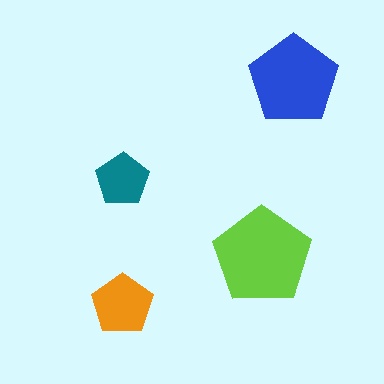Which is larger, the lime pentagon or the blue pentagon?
The lime one.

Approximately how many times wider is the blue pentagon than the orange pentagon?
About 1.5 times wider.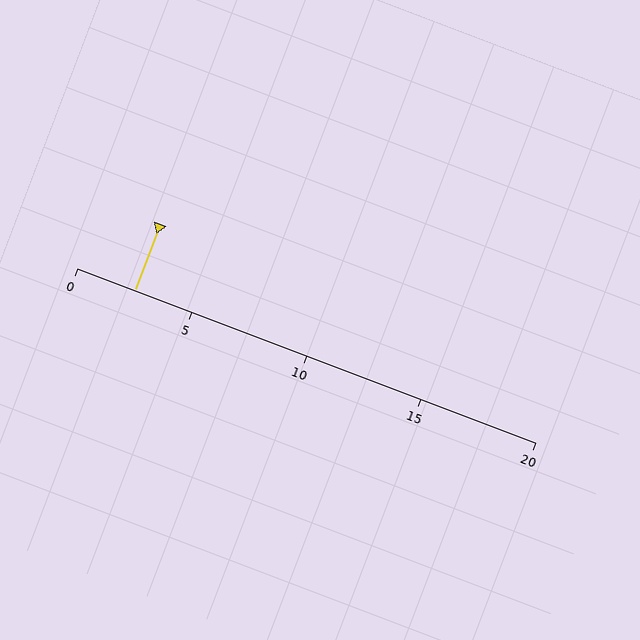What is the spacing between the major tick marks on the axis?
The major ticks are spaced 5 apart.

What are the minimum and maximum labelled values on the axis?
The axis runs from 0 to 20.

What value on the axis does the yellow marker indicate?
The marker indicates approximately 2.5.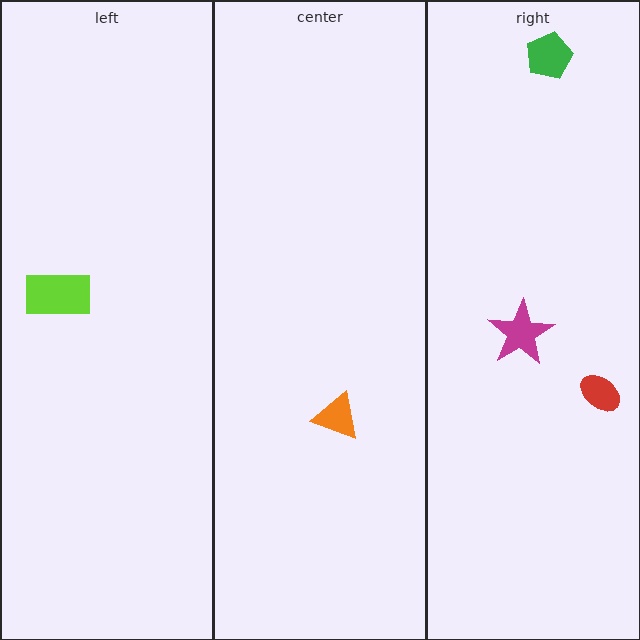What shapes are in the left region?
The lime rectangle.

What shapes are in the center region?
The orange triangle.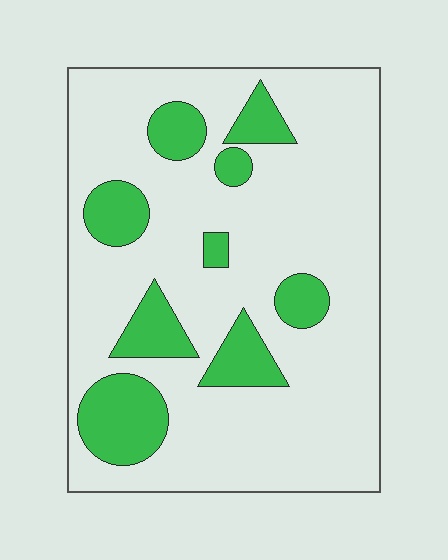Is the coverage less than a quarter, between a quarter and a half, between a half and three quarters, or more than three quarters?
Less than a quarter.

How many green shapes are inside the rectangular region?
9.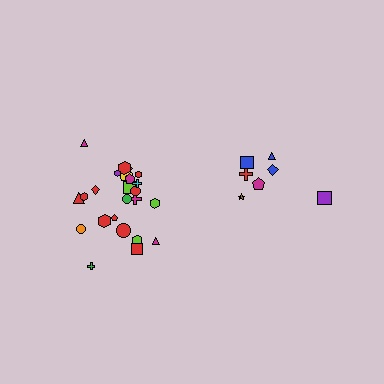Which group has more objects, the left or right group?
The left group.